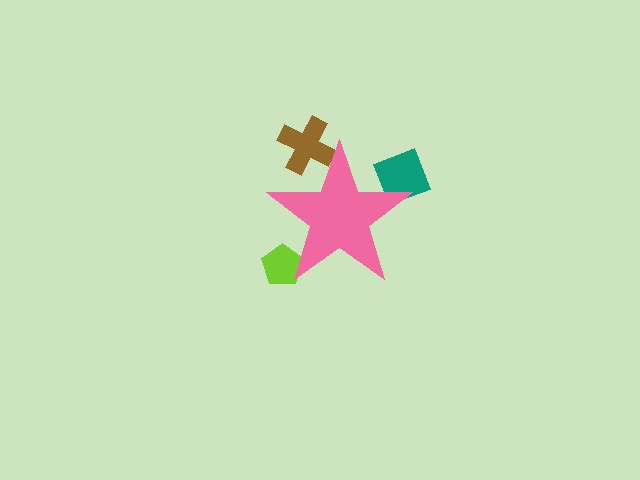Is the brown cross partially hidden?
Yes, the brown cross is partially hidden behind the pink star.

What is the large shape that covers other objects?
A pink star.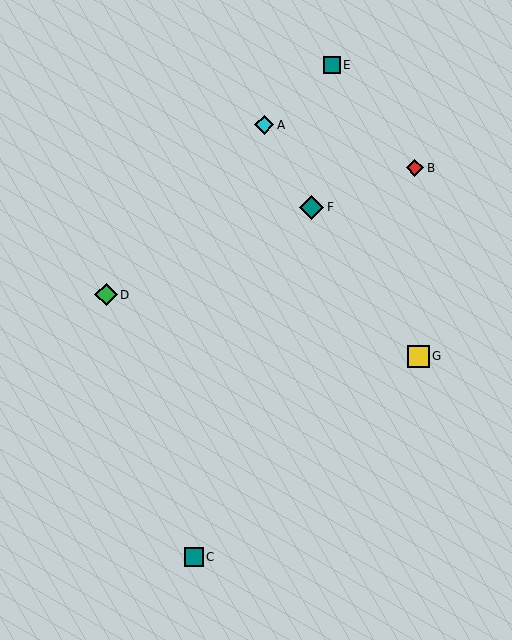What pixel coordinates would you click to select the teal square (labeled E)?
Click at (332, 65) to select the teal square E.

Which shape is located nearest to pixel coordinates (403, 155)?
The red diamond (labeled B) at (415, 168) is nearest to that location.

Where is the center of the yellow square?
The center of the yellow square is at (418, 356).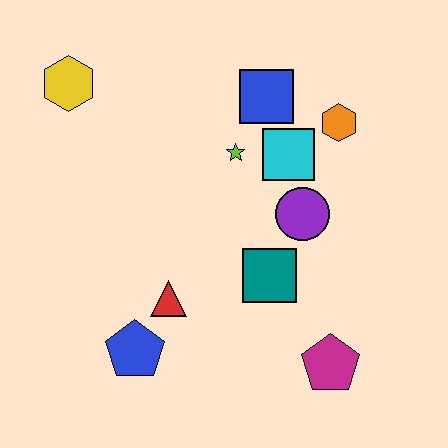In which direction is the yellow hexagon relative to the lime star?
The yellow hexagon is to the left of the lime star.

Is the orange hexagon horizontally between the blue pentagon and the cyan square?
No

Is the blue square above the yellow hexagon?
No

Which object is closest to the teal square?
The purple circle is closest to the teal square.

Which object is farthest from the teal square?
The yellow hexagon is farthest from the teal square.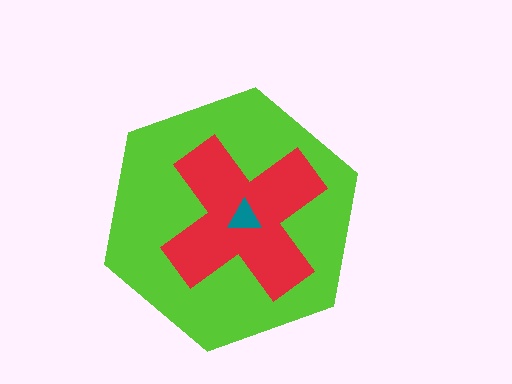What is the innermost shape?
The teal triangle.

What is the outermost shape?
The lime hexagon.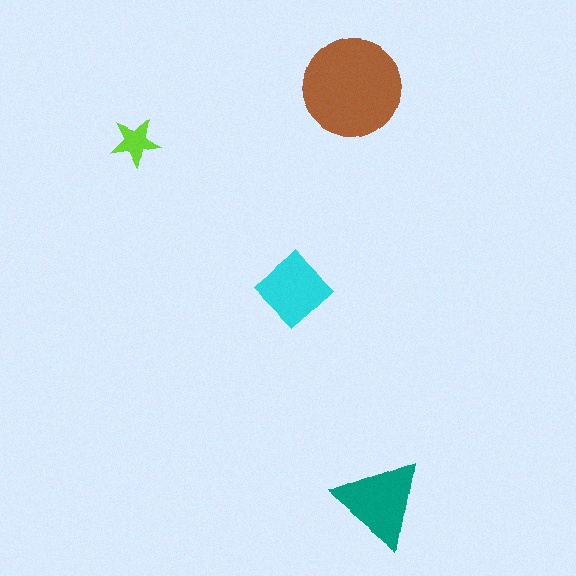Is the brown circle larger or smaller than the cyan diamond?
Larger.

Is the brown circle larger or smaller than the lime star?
Larger.